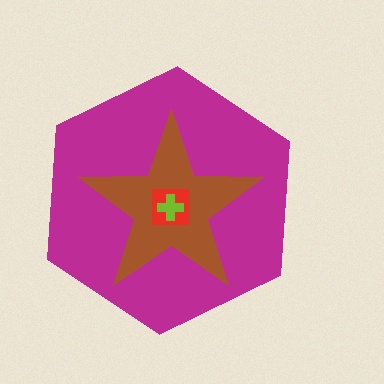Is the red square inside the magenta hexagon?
Yes.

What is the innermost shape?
The lime cross.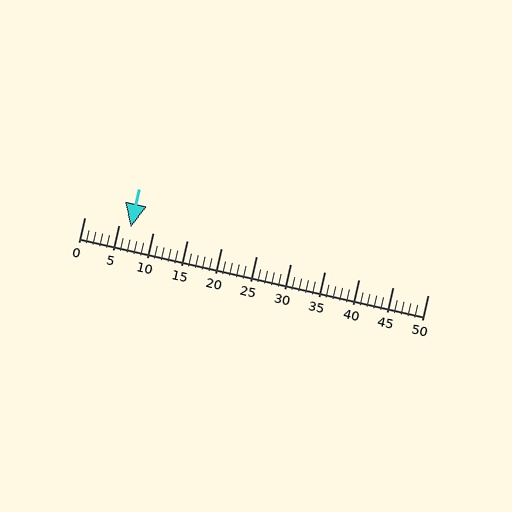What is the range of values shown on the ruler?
The ruler shows values from 0 to 50.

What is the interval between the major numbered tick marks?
The major tick marks are spaced 5 units apart.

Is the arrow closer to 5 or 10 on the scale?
The arrow is closer to 5.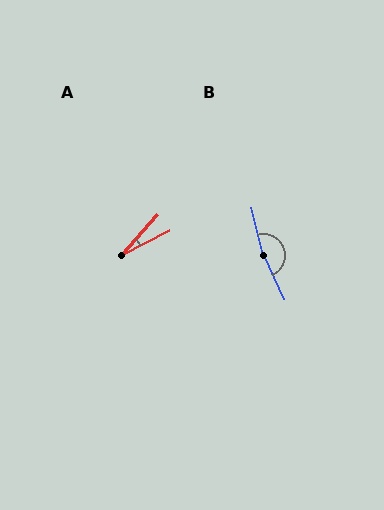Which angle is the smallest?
A, at approximately 20 degrees.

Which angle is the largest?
B, at approximately 170 degrees.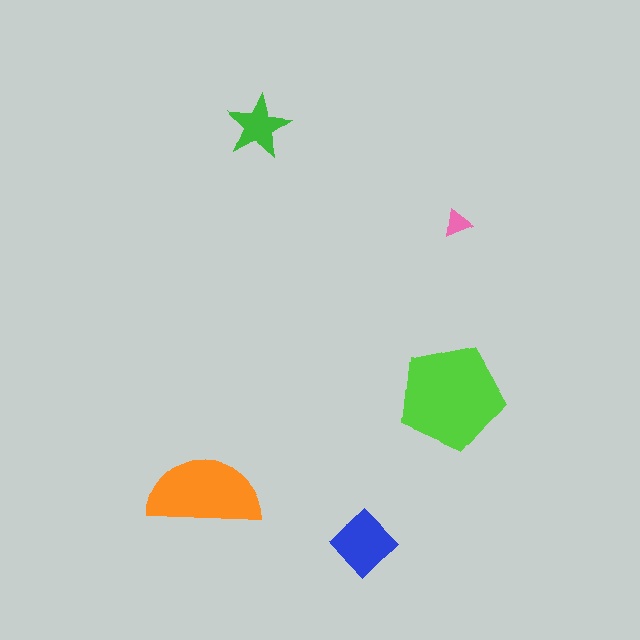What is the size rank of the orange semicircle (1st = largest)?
2nd.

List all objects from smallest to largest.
The pink triangle, the green star, the blue diamond, the orange semicircle, the lime pentagon.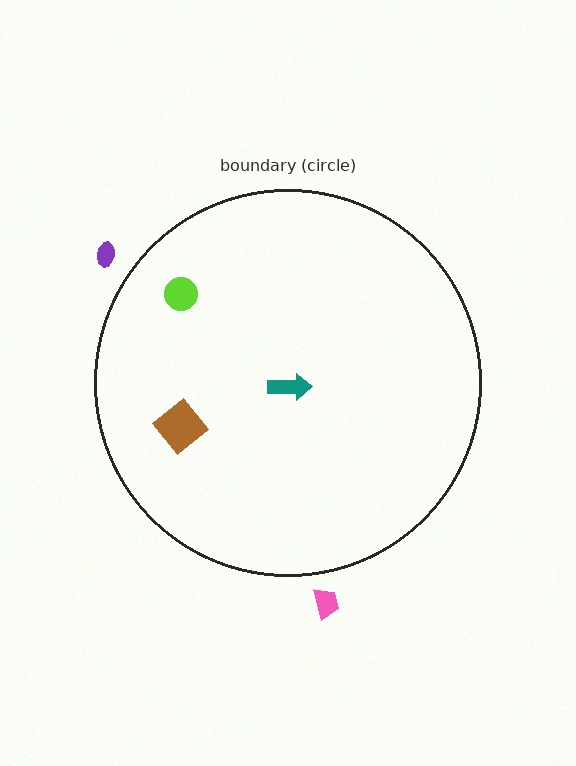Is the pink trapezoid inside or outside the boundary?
Outside.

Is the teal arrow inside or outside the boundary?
Inside.